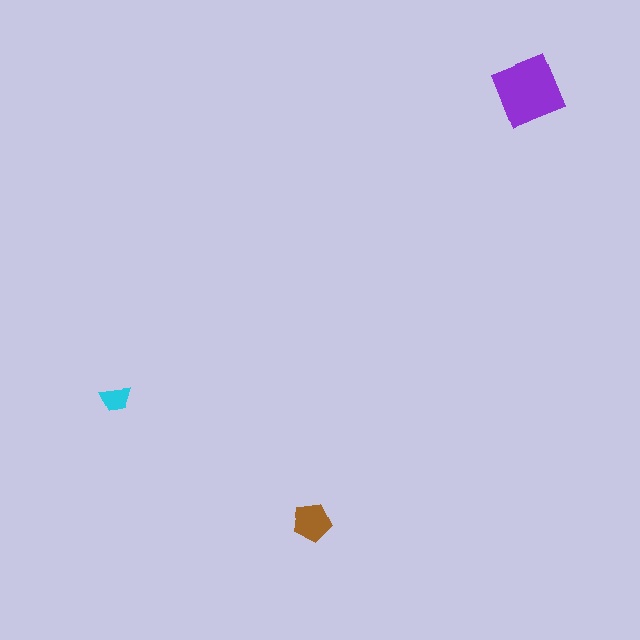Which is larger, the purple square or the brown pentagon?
The purple square.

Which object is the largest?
The purple square.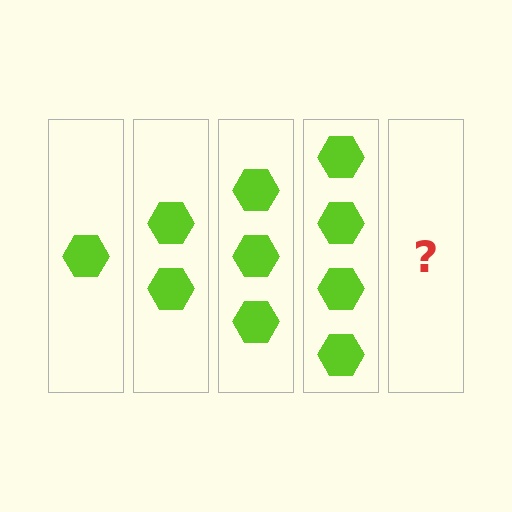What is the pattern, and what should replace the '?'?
The pattern is that each step adds one more hexagon. The '?' should be 5 hexagons.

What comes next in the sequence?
The next element should be 5 hexagons.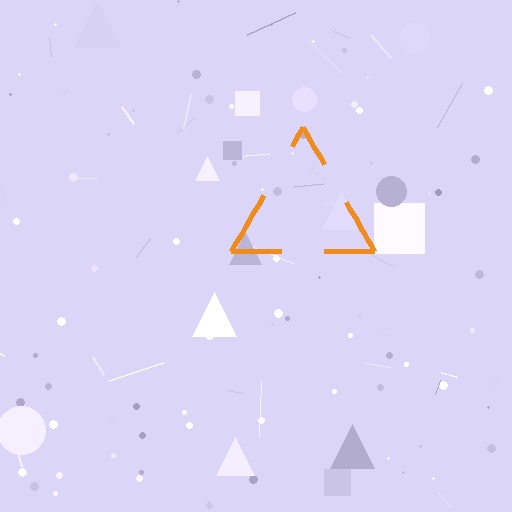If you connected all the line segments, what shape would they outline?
They would outline a triangle.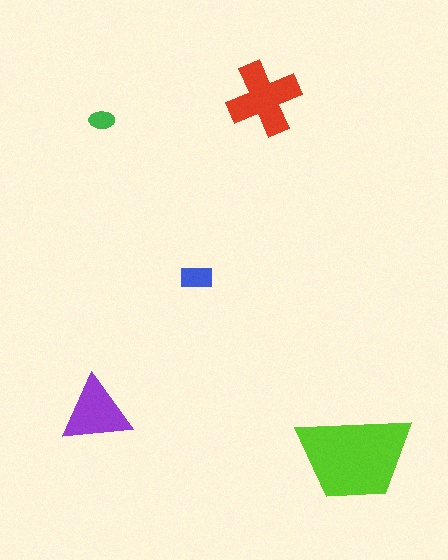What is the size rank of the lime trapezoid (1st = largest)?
1st.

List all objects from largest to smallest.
The lime trapezoid, the red cross, the purple triangle, the blue rectangle, the green ellipse.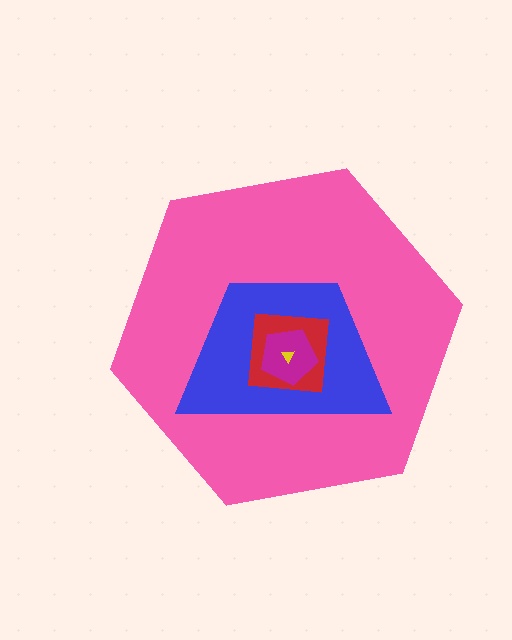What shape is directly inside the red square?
The magenta pentagon.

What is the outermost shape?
The pink hexagon.